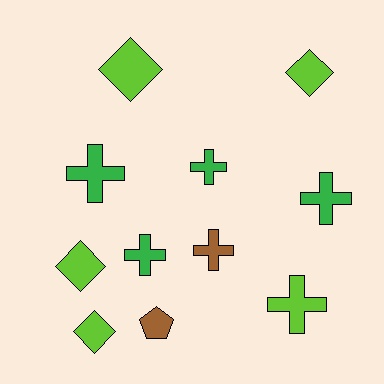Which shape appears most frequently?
Cross, with 6 objects.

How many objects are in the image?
There are 11 objects.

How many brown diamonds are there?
There are no brown diamonds.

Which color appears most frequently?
Lime, with 5 objects.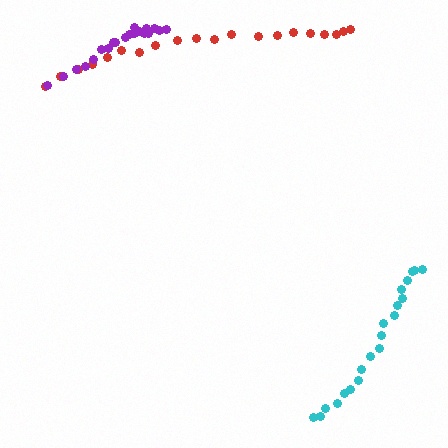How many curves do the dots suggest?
There are 3 distinct paths.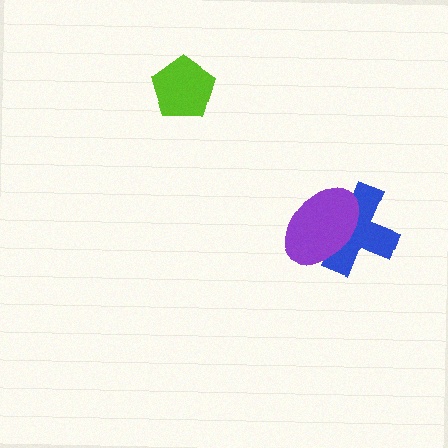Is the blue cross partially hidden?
Yes, it is partially covered by another shape.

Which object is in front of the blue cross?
The purple ellipse is in front of the blue cross.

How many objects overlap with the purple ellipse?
1 object overlaps with the purple ellipse.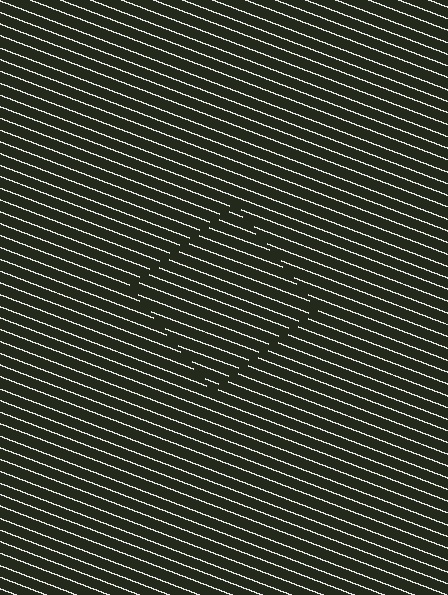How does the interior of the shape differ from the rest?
The interior of the shape contains the same grating, shifted by half a period — the contour is defined by the phase discontinuity where line-ends from the inner and outer gratings abut.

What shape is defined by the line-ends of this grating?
An illusory square. The interior of the shape contains the same grating, shifted by half a period — the contour is defined by the phase discontinuity where line-ends from the inner and outer gratings abut.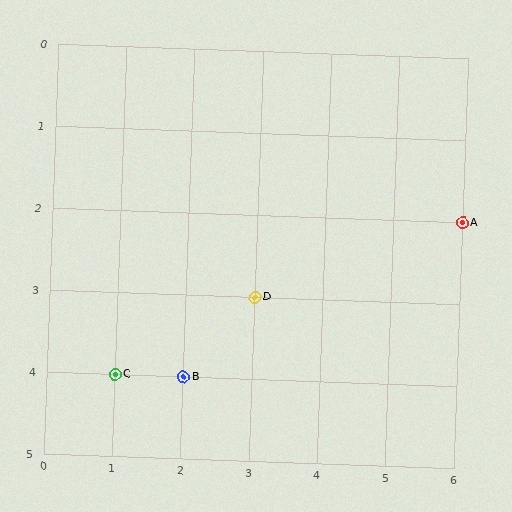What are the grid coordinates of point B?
Point B is at grid coordinates (2, 4).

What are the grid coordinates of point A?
Point A is at grid coordinates (6, 2).